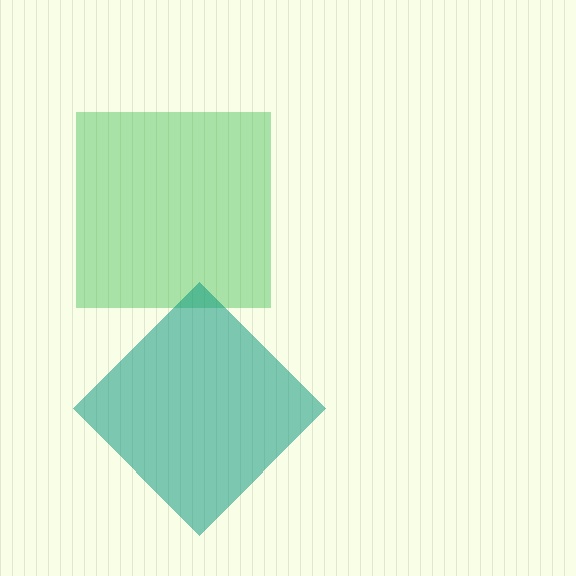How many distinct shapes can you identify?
There are 2 distinct shapes: a green square, a teal diamond.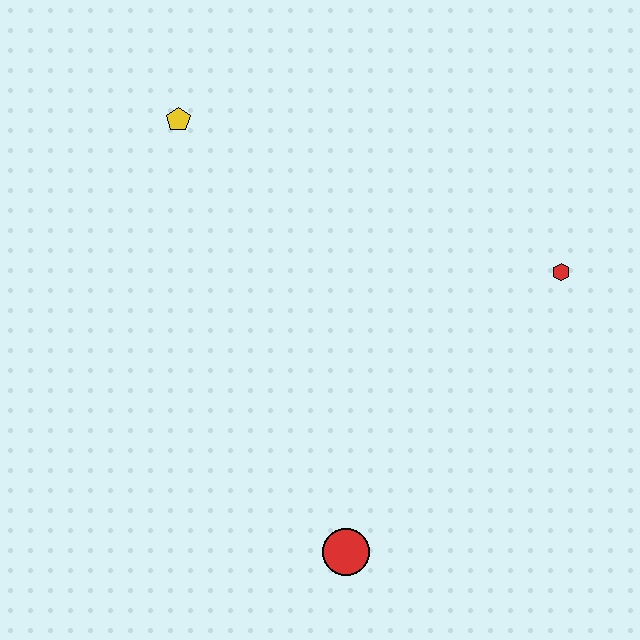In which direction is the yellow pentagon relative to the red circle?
The yellow pentagon is above the red circle.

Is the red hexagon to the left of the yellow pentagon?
No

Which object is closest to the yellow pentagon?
The red hexagon is closest to the yellow pentagon.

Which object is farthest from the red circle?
The yellow pentagon is farthest from the red circle.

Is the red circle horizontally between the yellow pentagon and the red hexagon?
Yes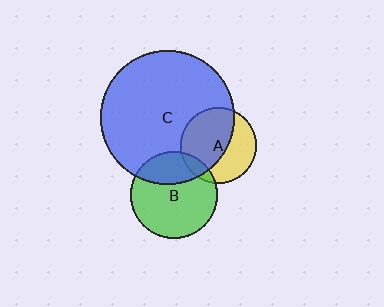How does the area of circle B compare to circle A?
Approximately 1.3 times.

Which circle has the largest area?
Circle C (blue).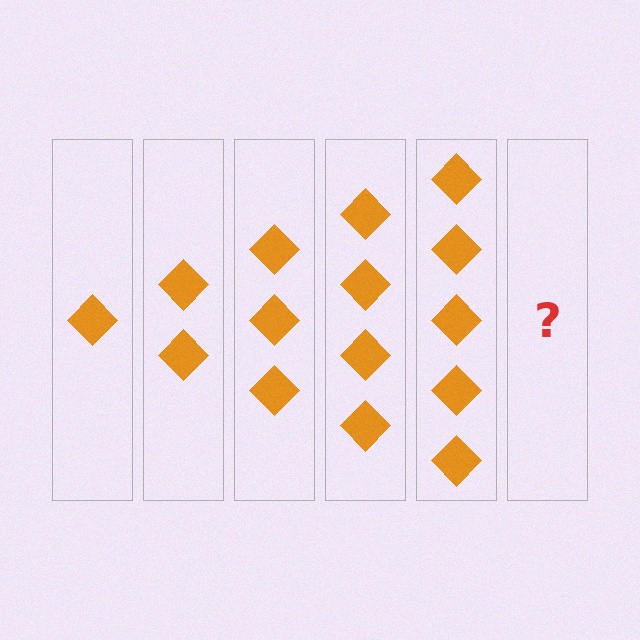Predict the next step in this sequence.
The next step is 6 diamonds.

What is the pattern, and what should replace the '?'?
The pattern is that each step adds one more diamond. The '?' should be 6 diamonds.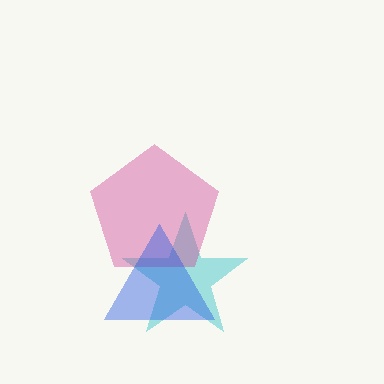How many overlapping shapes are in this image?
There are 3 overlapping shapes in the image.